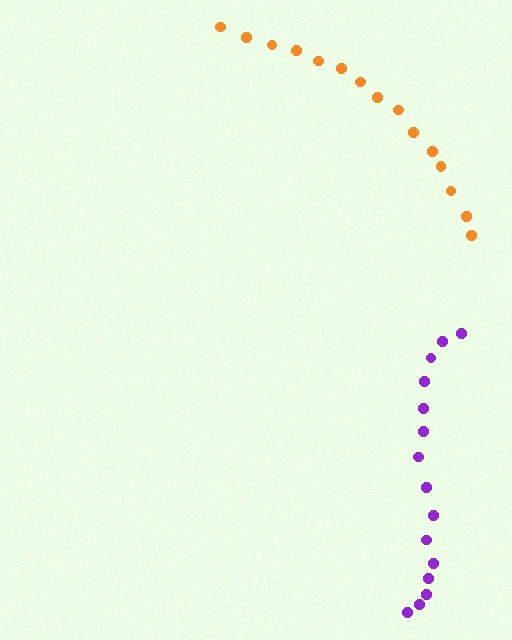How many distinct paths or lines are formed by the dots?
There are 2 distinct paths.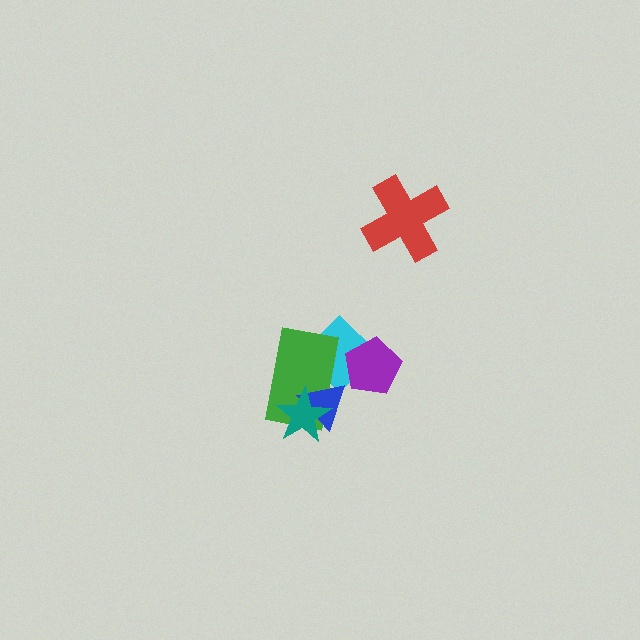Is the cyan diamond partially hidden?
Yes, it is partially covered by another shape.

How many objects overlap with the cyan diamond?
2 objects overlap with the cyan diamond.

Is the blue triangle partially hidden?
Yes, it is partially covered by another shape.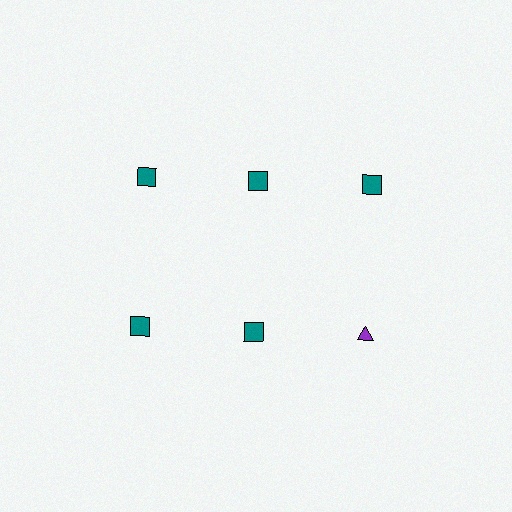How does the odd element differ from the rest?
It differs in both color (purple instead of teal) and shape (triangle instead of square).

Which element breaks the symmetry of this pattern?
The purple triangle in the second row, center column breaks the symmetry. All other shapes are teal squares.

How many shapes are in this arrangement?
There are 6 shapes arranged in a grid pattern.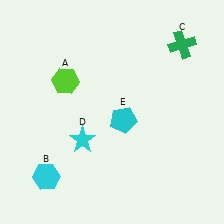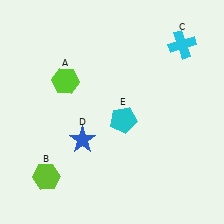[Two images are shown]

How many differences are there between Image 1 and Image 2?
There are 3 differences between the two images.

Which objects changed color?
B changed from cyan to lime. C changed from green to cyan. D changed from cyan to blue.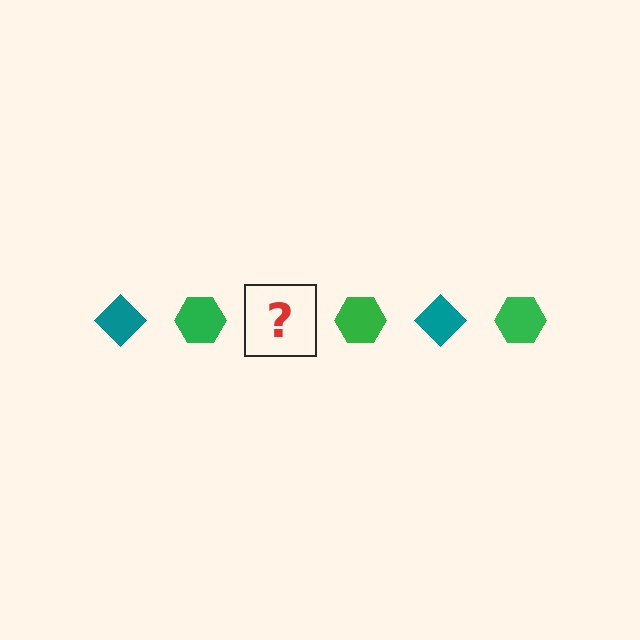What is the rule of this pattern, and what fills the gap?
The rule is that the pattern alternates between teal diamond and green hexagon. The gap should be filled with a teal diamond.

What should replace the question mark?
The question mark should be replaced with a teal diamond.